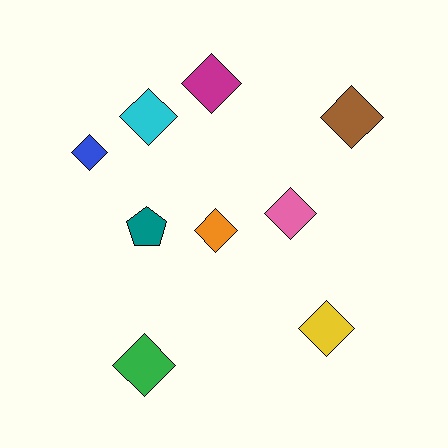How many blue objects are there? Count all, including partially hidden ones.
There is 1 blue object.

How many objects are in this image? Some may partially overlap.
There are 9 objects.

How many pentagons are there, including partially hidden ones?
There is 1 pentagon.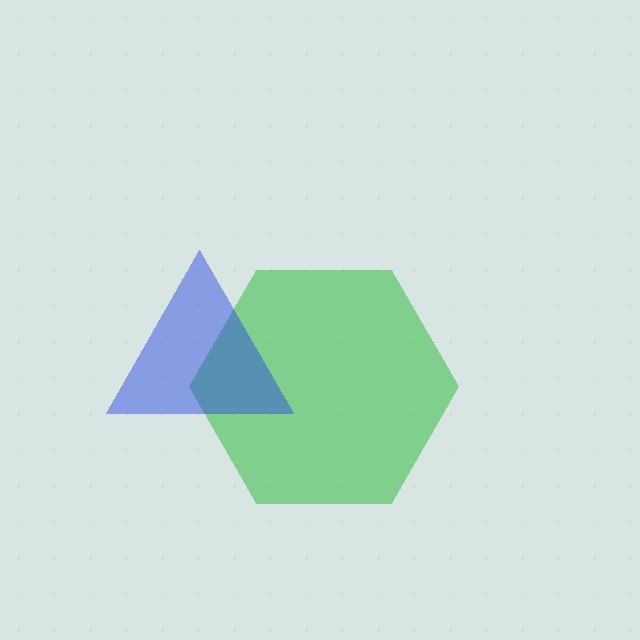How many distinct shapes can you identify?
There are 2 distinct shapes: a green hexagon, a blue triangle.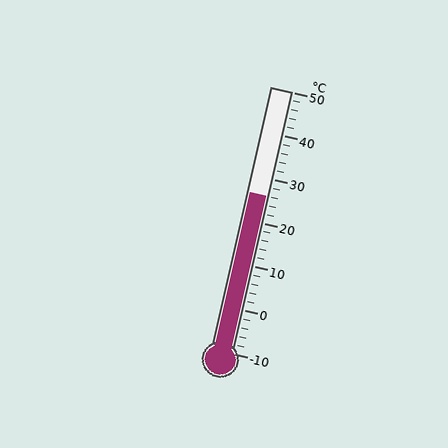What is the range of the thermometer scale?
The thermometer scale ranges from -10°C to 50°C.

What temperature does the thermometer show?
The thermometer shows approximately 26°C.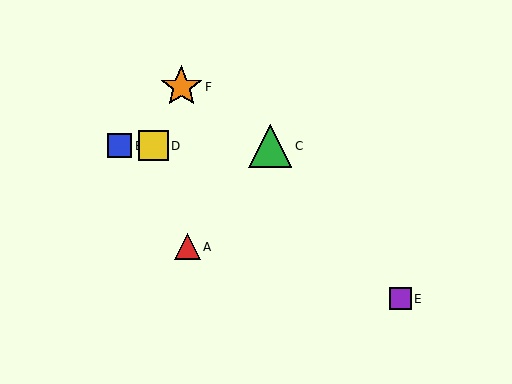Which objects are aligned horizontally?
Objects B, C, D are aligned horizontally.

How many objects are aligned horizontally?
3 objects (B, C, D) are aligned horizontally.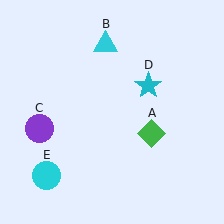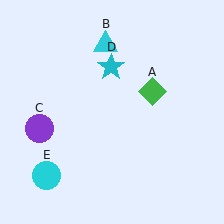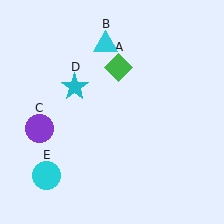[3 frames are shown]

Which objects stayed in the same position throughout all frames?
Cyan triangle (object B) and purple circle (object C) and cyan circle (object E) remained stationary.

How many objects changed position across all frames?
2 objects changed position: green diamond (object A), cyan star (object D).